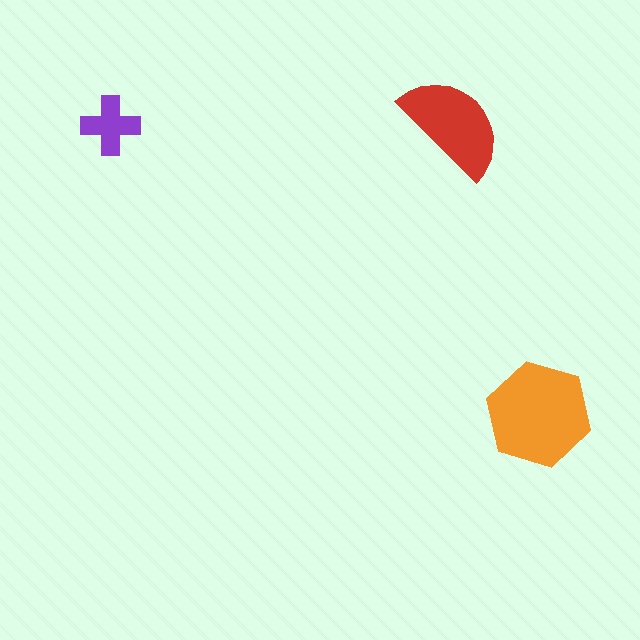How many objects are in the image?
There are 3 objects in the image.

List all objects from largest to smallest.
The orange hexagon, the red semicircle, the purple cross.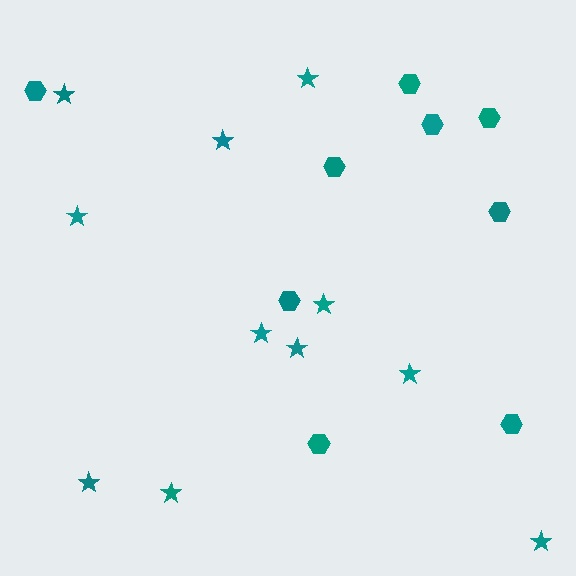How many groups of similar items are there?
There are 2 groups: one group of stars (11) and one group of hexagons (9).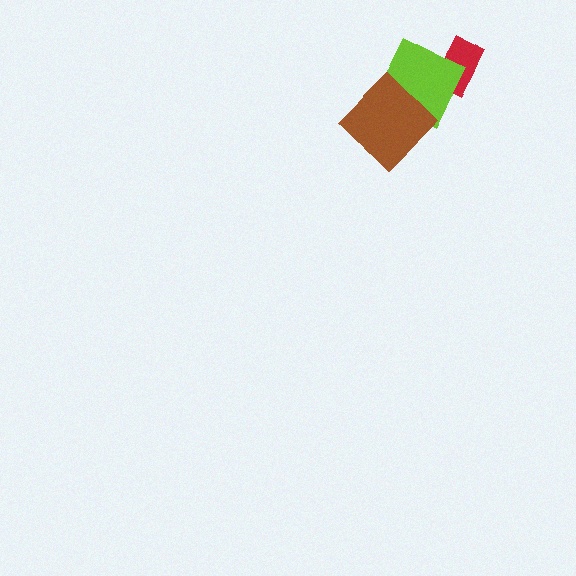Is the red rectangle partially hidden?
Yes, it is partially covered by another shape.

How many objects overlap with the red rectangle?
1 object overlaps with the red rectangle.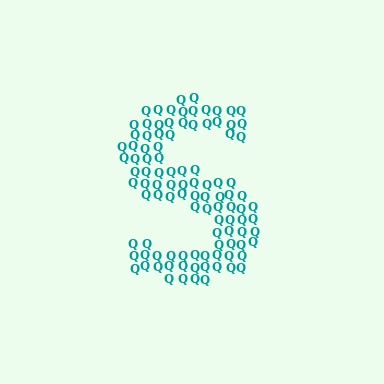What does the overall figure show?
The overall figure shows the letter S.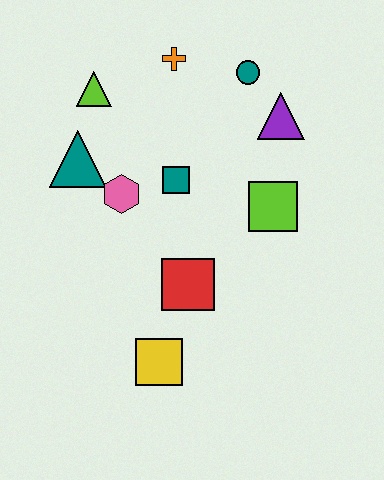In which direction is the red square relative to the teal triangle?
The red square is below the teal triangle.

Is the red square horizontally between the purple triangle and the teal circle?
No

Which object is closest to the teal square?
The pink hexagon is closest to the teal square.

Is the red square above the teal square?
No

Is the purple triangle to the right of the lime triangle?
Yes